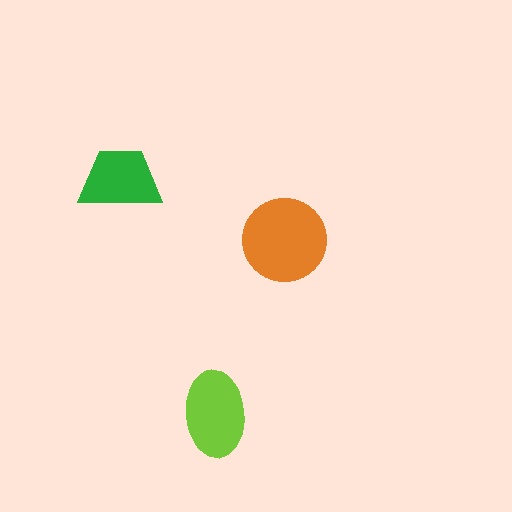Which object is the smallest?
The green trapezoid.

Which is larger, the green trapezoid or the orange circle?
The orange circle.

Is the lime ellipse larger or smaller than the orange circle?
Smaller.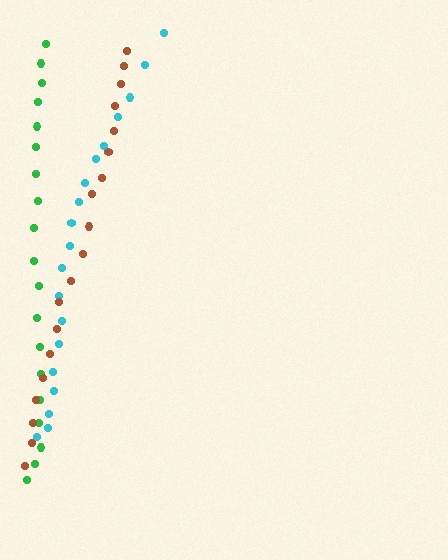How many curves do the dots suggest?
There are 3 distinct paths.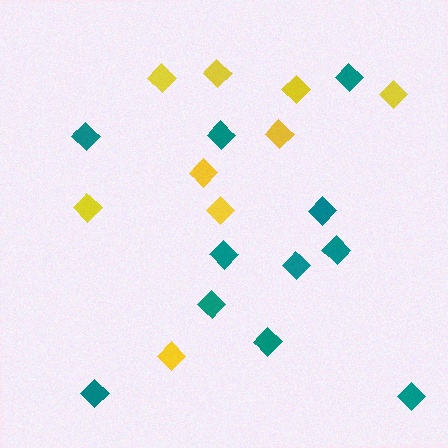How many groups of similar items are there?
There are 2 groups: one group of teal diamonds (11) and one group of yellow diamonds (9).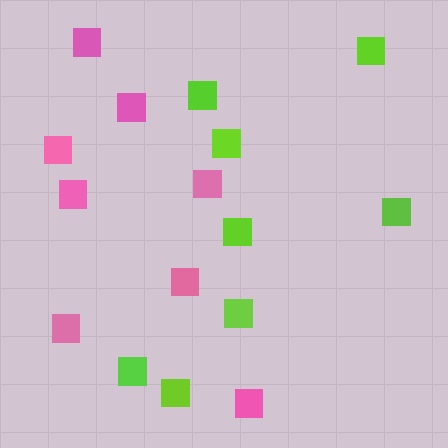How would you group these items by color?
There are 2 groups: one group of lime squares (8) and one group of pink squares (8).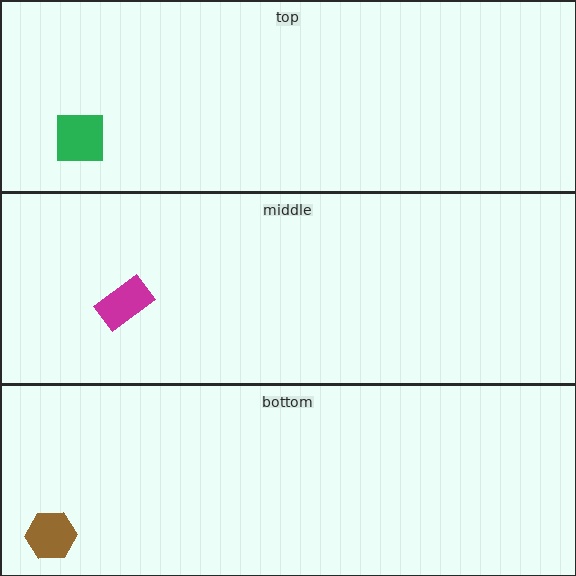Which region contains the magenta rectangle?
The middle region.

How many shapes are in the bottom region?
1.